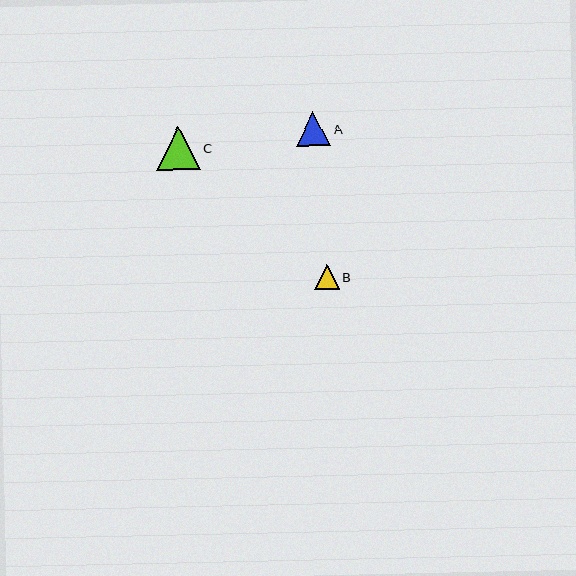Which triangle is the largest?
Triangle C is the largest with a size of approximately 43 pixels.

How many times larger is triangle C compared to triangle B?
Triangle C is approximately 1.8 times the size of triangle B.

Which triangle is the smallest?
Triangle B is the smallest with a size of approximately 24 pixels.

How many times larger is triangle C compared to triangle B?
Triangle C is approximately 1.8 times the size of triangle B.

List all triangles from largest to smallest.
From largest to smallest: C, A, B.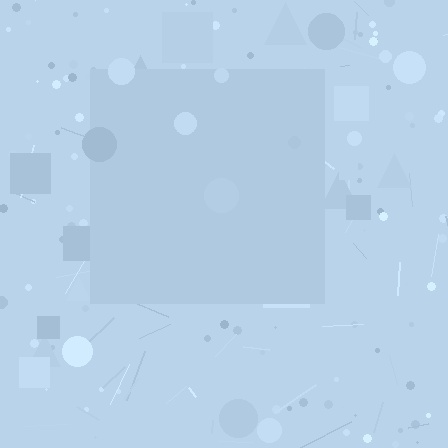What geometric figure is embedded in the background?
A square is embedded in the background.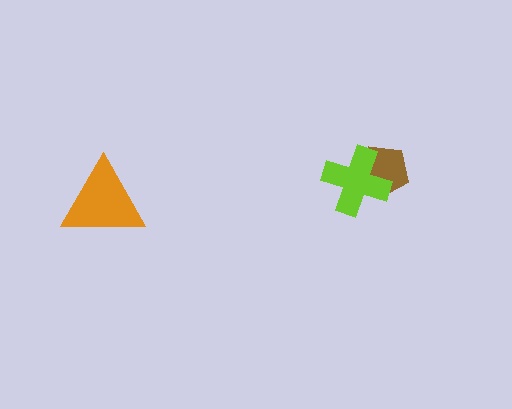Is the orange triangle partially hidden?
No, no other shape covers it.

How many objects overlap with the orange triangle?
0 objects overlap with the orange triangle.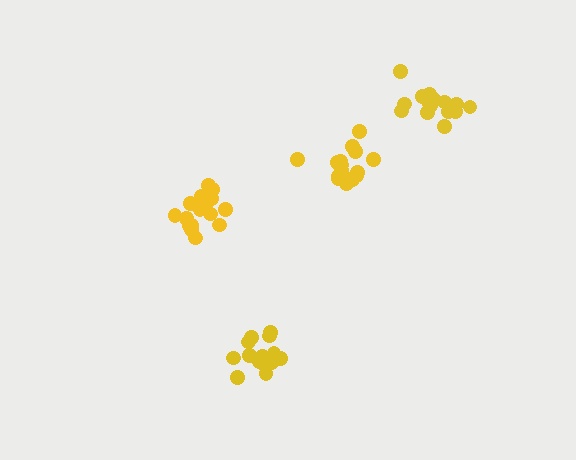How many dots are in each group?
Group 1: 18 dots, Group 2: 17 dots, Group 3: 15 dots, Group 4: 15 dots (65 total).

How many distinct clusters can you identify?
There are 4 distinct clusters.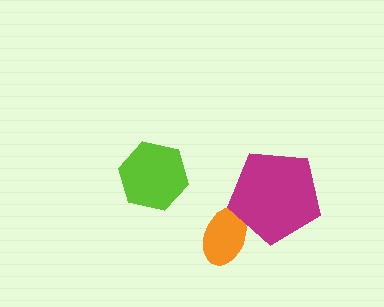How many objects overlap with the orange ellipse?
1 object overlaps with the orange ellipse.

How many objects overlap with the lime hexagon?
0 objects overlap with the lime hexagon.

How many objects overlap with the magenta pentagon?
1 object overlaps with the magenta pentagon.